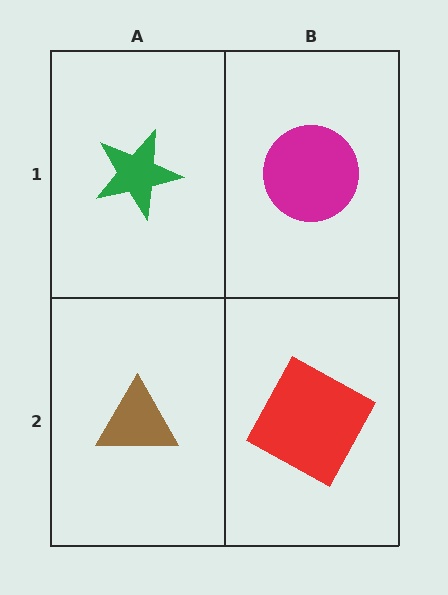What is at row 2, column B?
A red square.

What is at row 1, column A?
A green star.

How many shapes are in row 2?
2 shapes.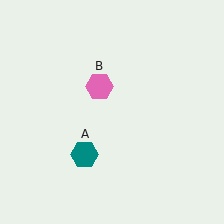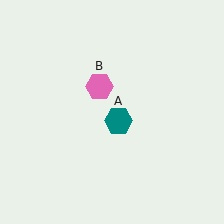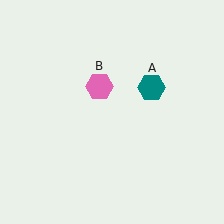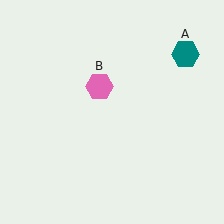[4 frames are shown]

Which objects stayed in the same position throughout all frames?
Pink hexagon (object B) remained stationary.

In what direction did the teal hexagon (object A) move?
The teal hexagon (object A) moved up and to the right.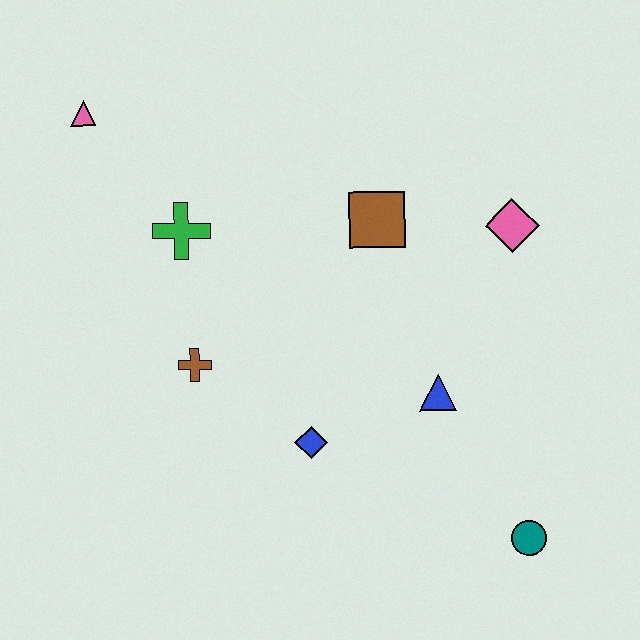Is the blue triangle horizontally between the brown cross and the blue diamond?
No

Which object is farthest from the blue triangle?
The pink triangle is farthest from the blue triangle.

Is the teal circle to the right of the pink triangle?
Yes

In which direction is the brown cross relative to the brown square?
The brown cross is to the left of the brown square.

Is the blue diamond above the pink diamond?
No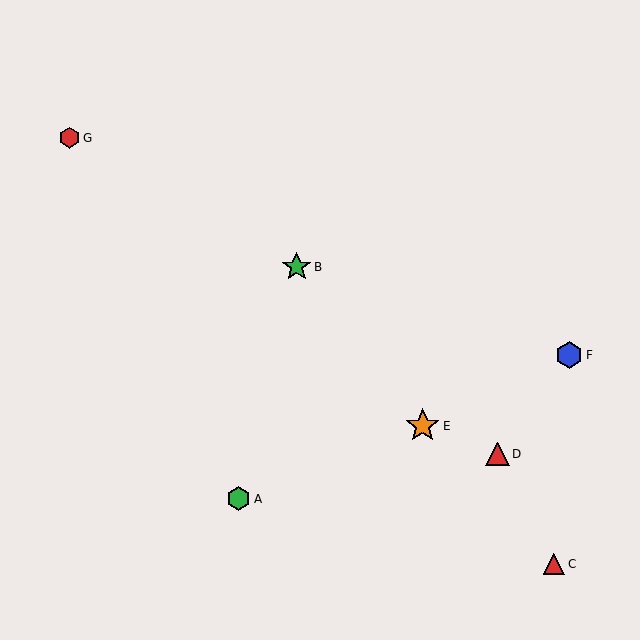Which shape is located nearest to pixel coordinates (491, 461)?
The red triangle (labeled D) at (498, 454) is nearest to that location.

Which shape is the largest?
The orange star (labeled E) is the largest.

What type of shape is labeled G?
Shape G is a red hexagon.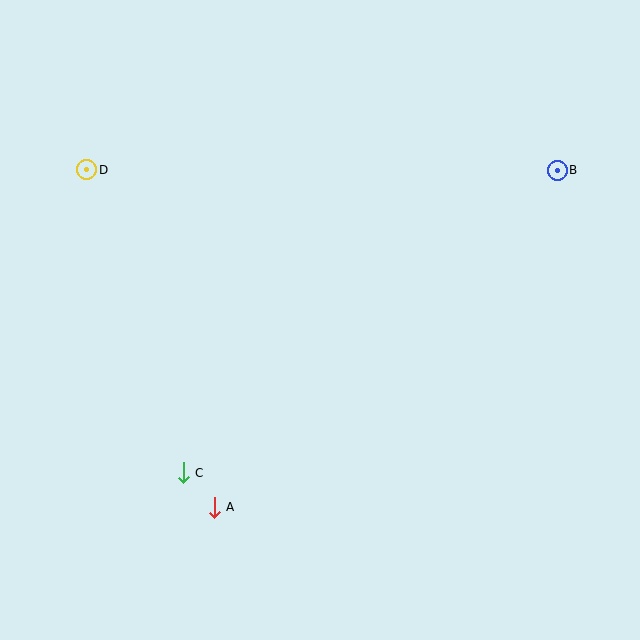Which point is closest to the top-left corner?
Point D is closest to the top-left corner.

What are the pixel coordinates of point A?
Point A is at (214, 507).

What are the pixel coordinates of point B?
Point B is at (557, 170).